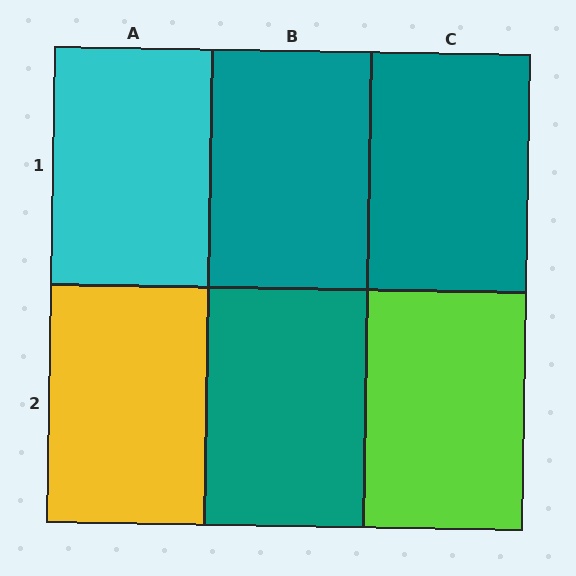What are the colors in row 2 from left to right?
Yellow, teal, lime.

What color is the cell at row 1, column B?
Teal.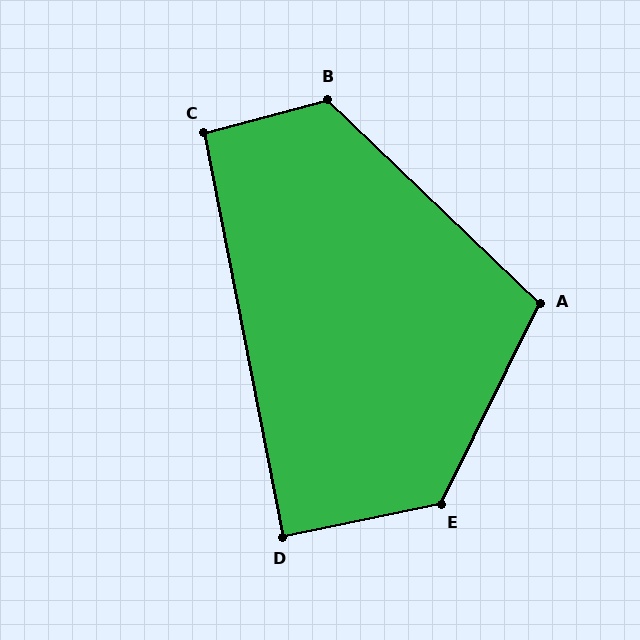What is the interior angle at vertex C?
Approximately 94 degrees (approximately right).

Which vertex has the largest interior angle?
E, at approximately 128 degrees.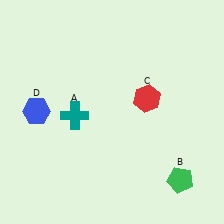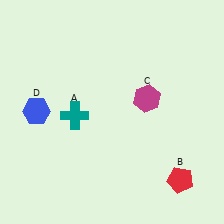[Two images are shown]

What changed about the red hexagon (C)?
In Image 1, C is red. In Image 2, it changed to magenta.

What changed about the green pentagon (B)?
In Image 1, B is green. In Image 2, it changed to red.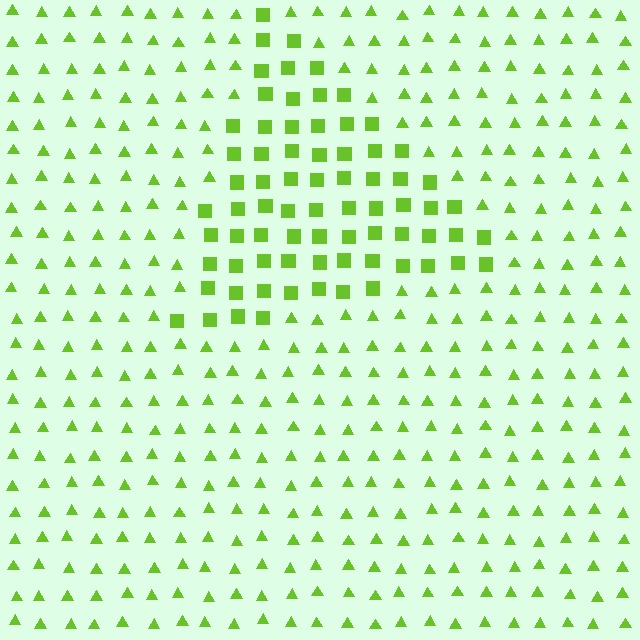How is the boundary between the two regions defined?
The boundary is defined by a change in element shape: squares inside vs. triangles outside. All elements share the same color and spacing.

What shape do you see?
I see a triangle.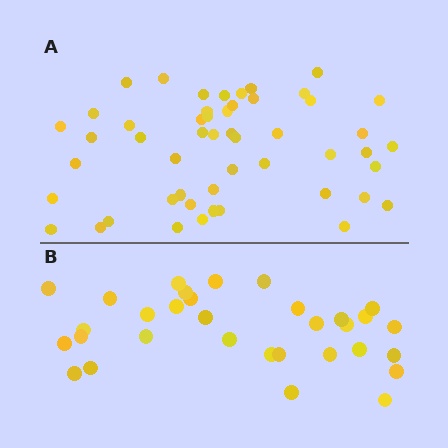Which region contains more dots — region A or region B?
Region A (the top region) has more dots.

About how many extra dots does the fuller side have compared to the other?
Region A has approximately 20 more dots than region B.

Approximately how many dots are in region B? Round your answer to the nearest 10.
About 30 dots. (The exact count is 32, which rounds to 30.)